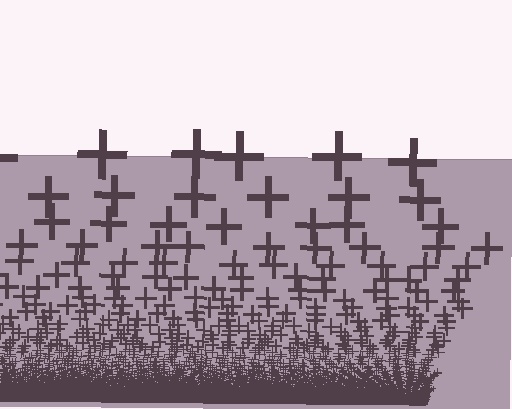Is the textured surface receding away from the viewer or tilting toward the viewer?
The surface appears to tilt toward the viewer. Texture elements get larger and sparser toward the top.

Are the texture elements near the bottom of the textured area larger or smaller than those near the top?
Smaller. The gradient is inverted — elements near the bottom are smaller and denser.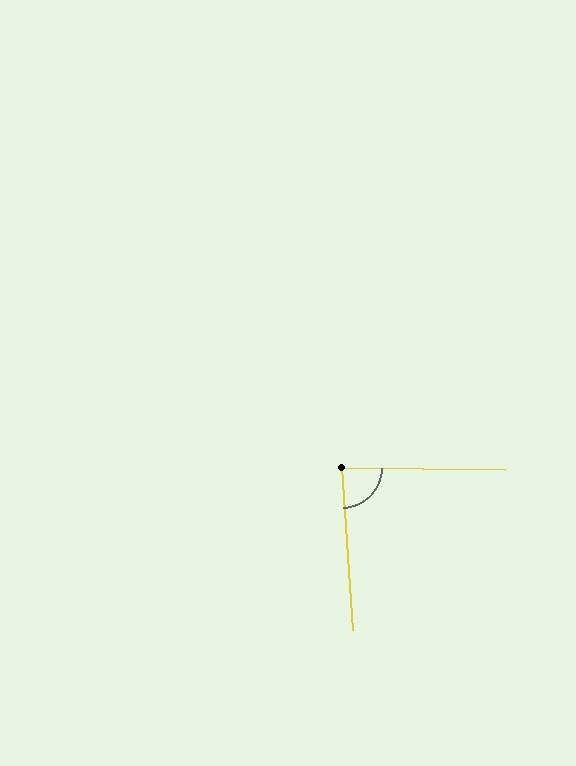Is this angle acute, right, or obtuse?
It is approximately a right angle.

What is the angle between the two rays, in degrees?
Approximately 86 degrees.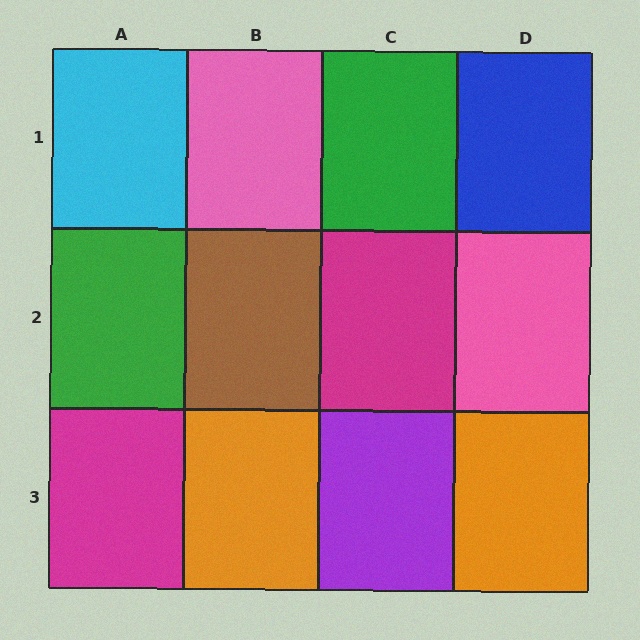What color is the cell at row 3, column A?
Magenta.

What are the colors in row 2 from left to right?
Green, brown, magenta, pink.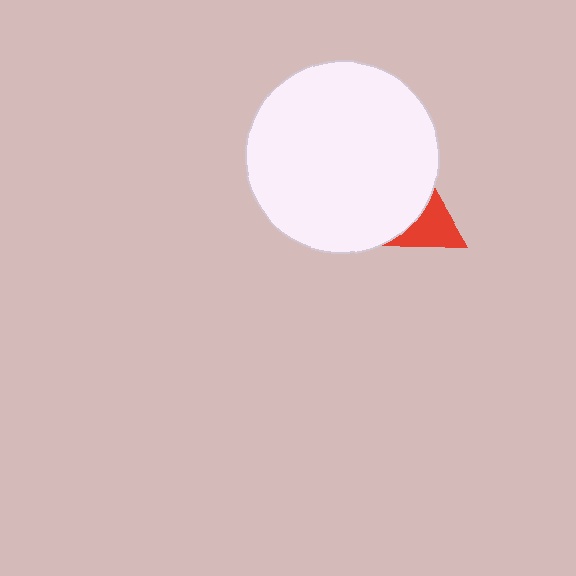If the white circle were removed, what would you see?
You would see the complete red triangle.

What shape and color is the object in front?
The object in front is a white circle.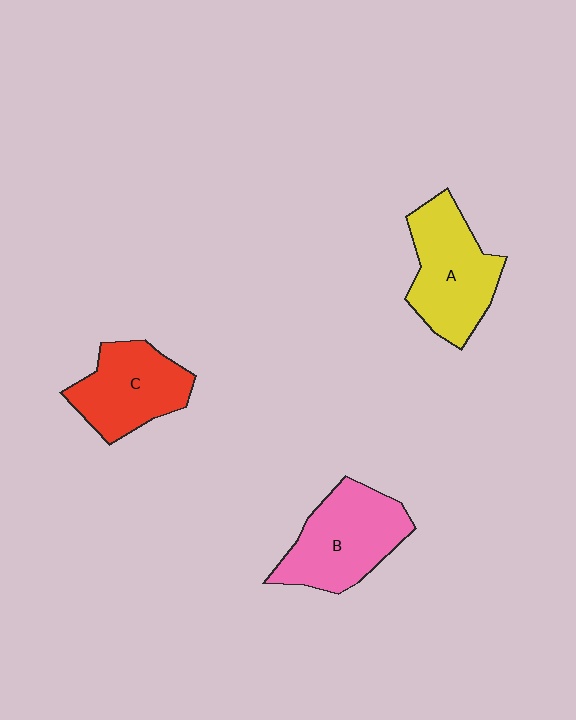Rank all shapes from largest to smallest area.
From largest to smallest: B (pink), A (yellow), C (red).